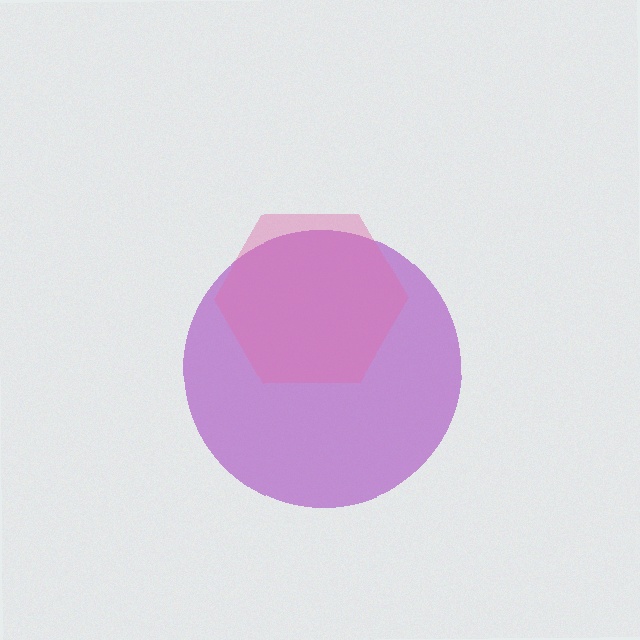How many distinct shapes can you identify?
There are 2 distinct shapes: a purple circle, a pink hexagon.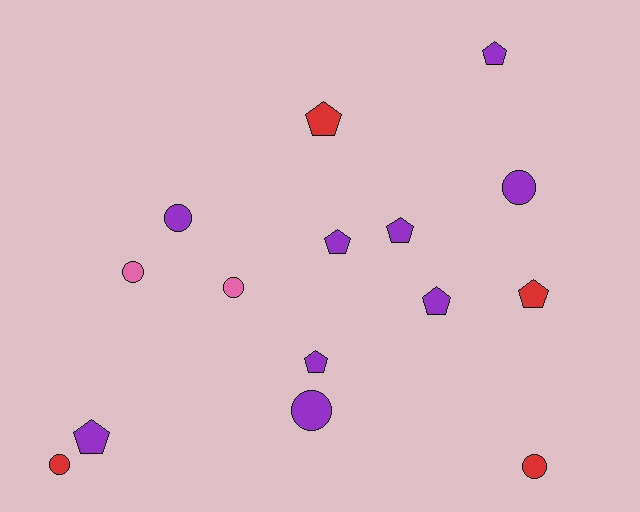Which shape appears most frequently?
Pentagon, with 8 objects.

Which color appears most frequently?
Purple, with 9 objects.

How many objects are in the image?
There are 15 objects.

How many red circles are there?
There are 2 red circles.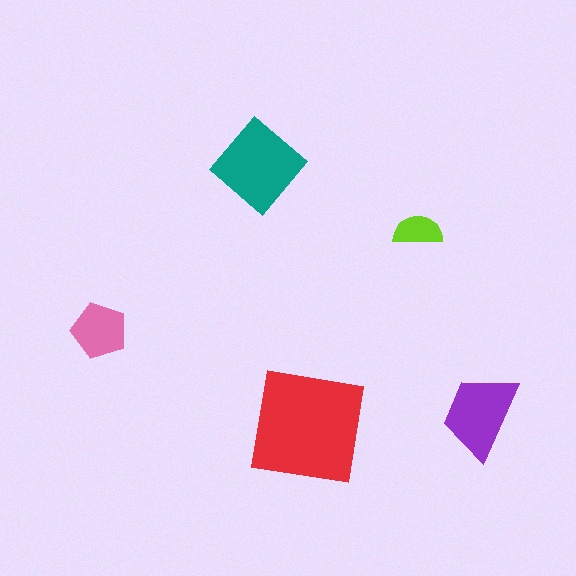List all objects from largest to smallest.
The red square, the teal diamond, the purple trapezoid, the pink pentagon, the lime semicircle.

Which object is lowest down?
The red square is bottommost.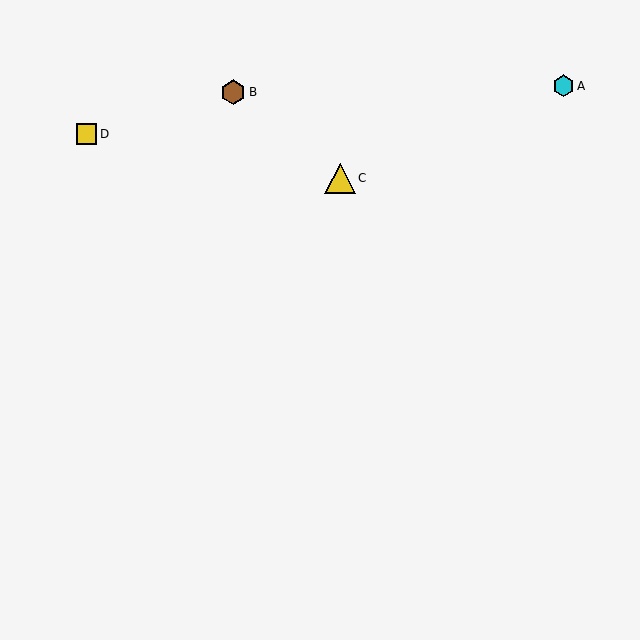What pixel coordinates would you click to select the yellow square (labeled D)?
Click at (86, 134) to select the yellow square D.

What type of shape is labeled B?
Shape B is a brown hexagon.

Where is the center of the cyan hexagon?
The center of the cyan hexagon is at (564, 86).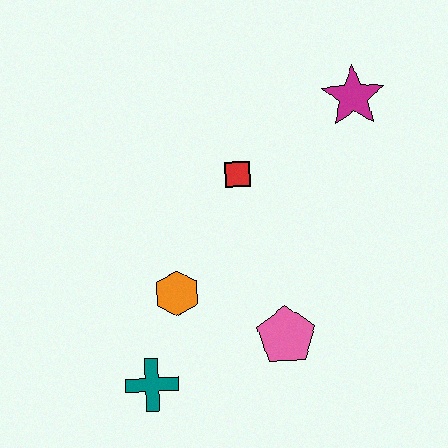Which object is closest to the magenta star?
The red square is closest to the magenta star.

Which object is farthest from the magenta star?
The teal cross is farthest from the magenta star.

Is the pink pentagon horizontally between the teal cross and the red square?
No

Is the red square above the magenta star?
No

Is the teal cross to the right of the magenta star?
No